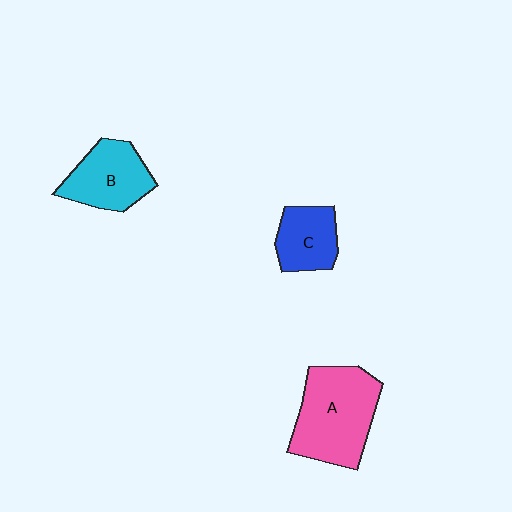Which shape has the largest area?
Shape A (pink).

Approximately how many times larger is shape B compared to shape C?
Approximately 1.3 times.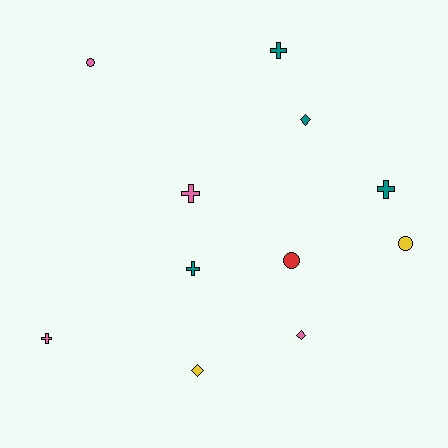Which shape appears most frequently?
Cross, with 5 objects.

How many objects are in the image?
There are 11 objects.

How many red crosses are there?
There are no red crosses.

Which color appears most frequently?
Teal, with 4 objects.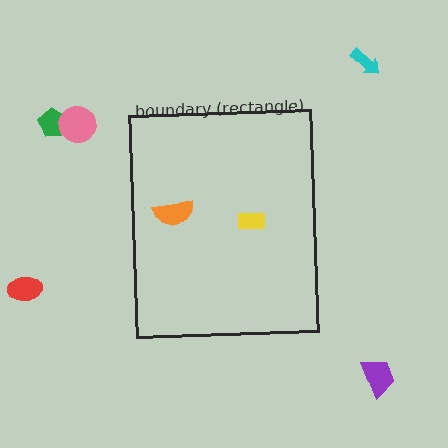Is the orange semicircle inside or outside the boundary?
Inside.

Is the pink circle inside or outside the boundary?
Outside.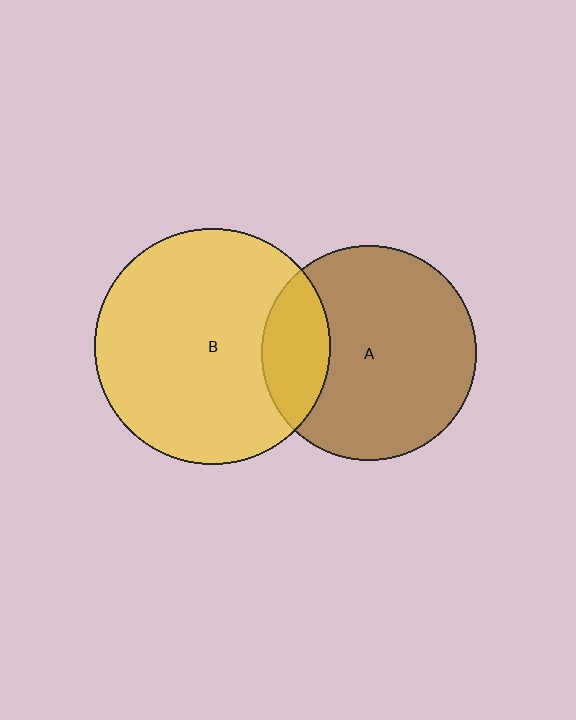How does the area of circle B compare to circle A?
Approximately 1.2 times.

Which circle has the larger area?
Circle B (yellow).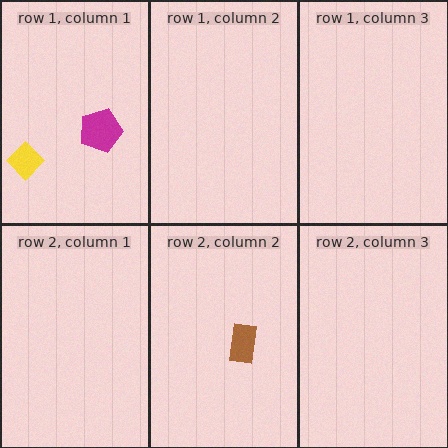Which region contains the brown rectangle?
The row 2, column 2 region.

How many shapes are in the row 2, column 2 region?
1.